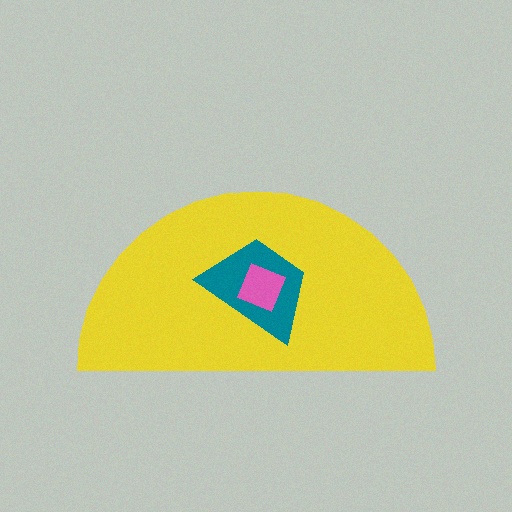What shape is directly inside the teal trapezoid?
The pink diamond.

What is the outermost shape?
The yellow semicircle.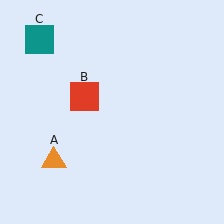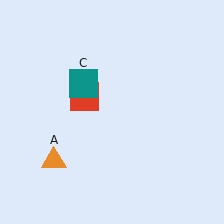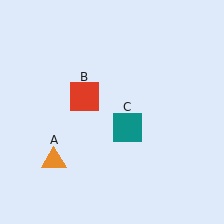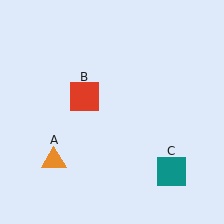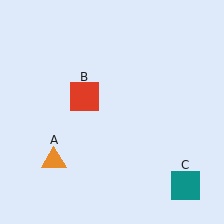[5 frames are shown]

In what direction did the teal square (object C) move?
The teal square (object C) moved down and to the right.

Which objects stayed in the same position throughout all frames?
Orange triangle (object A) and red square (object B) remained stationary.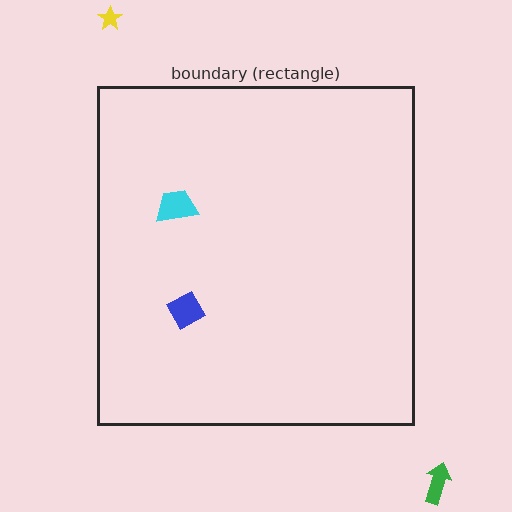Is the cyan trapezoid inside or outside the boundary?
Inside.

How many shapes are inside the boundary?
2 inside, 2 outside.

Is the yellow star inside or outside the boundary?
Outside.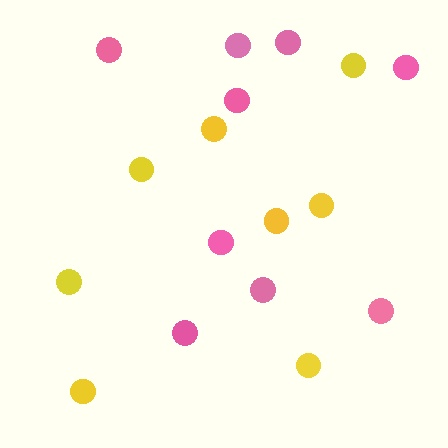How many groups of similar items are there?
There are 2 groups: one group of pink circles (9) and one group of yellow circles (8).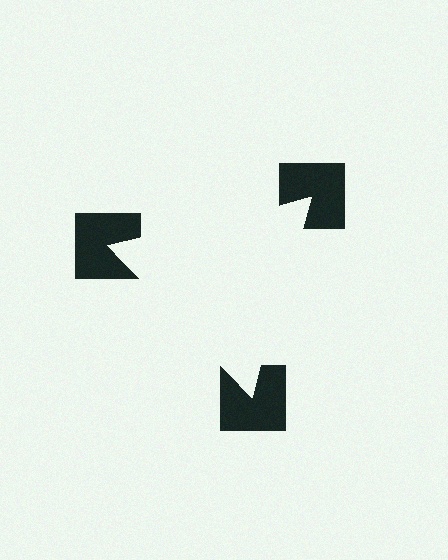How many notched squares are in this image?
There are 3 — one at each vertex of the illusory triangle.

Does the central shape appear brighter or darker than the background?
It typically appears slightly brighter than the background, even though no actual brightness change is drawn.